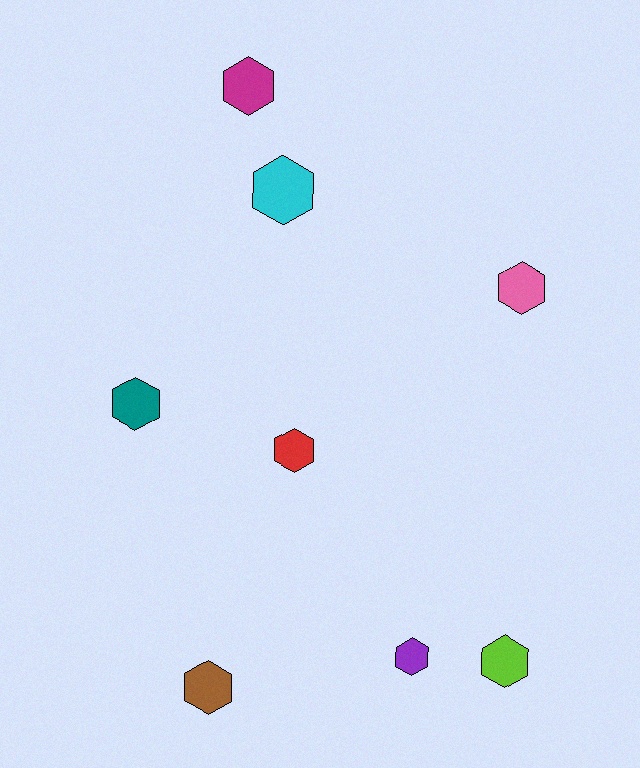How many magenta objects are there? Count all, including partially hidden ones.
There is 1 magenta object.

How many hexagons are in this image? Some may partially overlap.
There are 8 hexagons.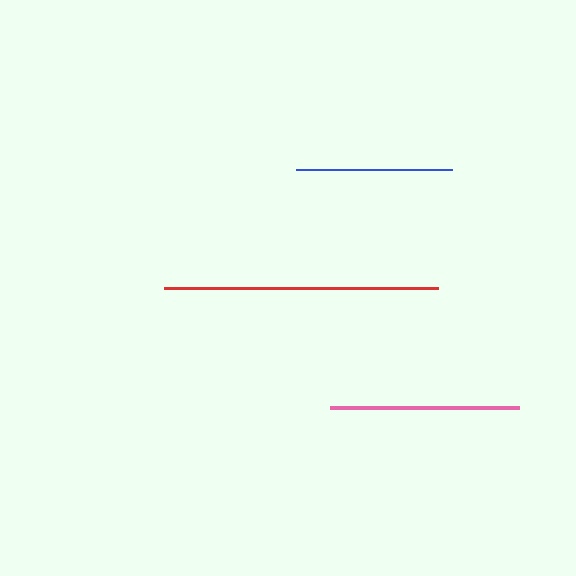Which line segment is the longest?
The red line is the longest at approximately 274 pixels.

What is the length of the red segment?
The red segment is approximately 274 pixels long.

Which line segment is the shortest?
The blue line is the shortest at approximately 156 pixels.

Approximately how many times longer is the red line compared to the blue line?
The red line is approximately 1.8 times the length of the blue line.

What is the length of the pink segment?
The pink segment is approximately 189 pixels long.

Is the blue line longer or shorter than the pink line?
The pink line is longer than the blue line.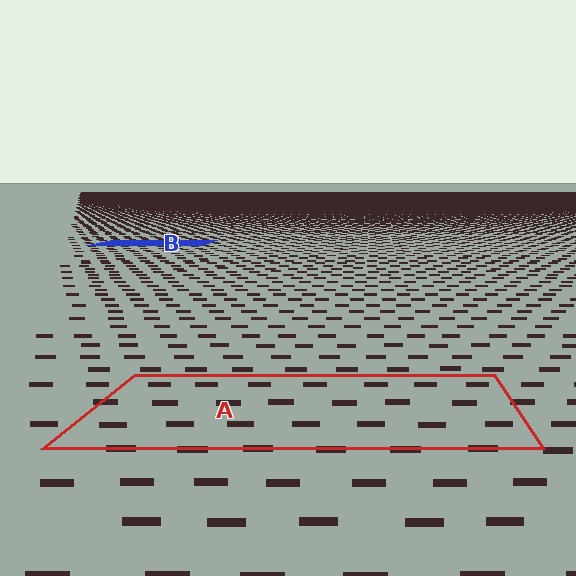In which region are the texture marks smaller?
The texture marks are smaller in region B, because it is farther away.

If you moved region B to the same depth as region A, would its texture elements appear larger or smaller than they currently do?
They would appear larger. At a closer depth, the same texture elements are projected at a bigger on-screen size.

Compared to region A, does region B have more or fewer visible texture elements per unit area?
Region B has more texture elements per unit area — they are packed more densely because it is farther away.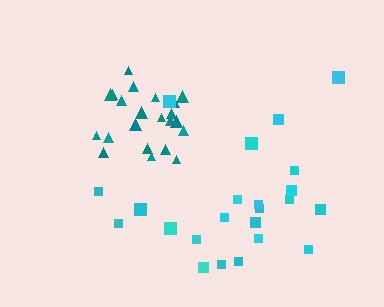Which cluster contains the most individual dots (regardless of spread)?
Teal (23).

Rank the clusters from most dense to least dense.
teal, cyan.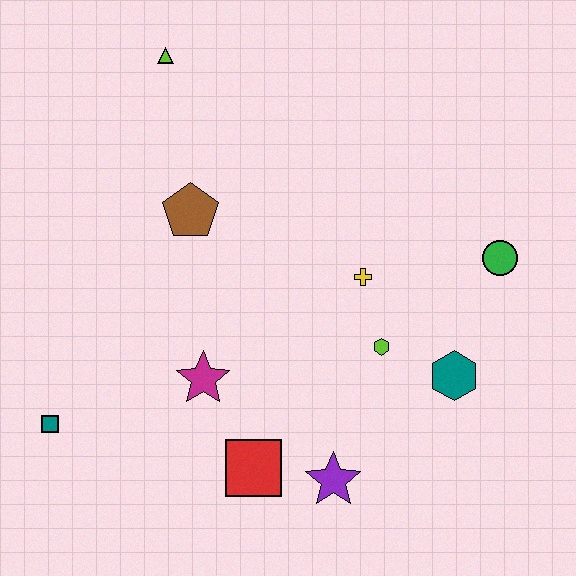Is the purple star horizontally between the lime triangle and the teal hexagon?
Yes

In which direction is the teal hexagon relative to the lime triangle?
The teal hexagon is below the lime triangle.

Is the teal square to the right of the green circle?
No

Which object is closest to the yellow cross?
The lime hexagon is closest to the yellow cross.